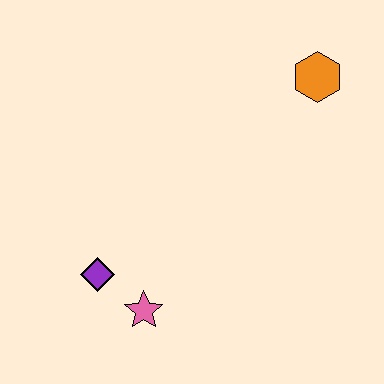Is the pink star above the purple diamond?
No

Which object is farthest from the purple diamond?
The orange hexagon is farthest from the purple diamond.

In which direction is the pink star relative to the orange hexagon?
The pink star is below the orange hexagon.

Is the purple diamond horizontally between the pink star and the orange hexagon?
No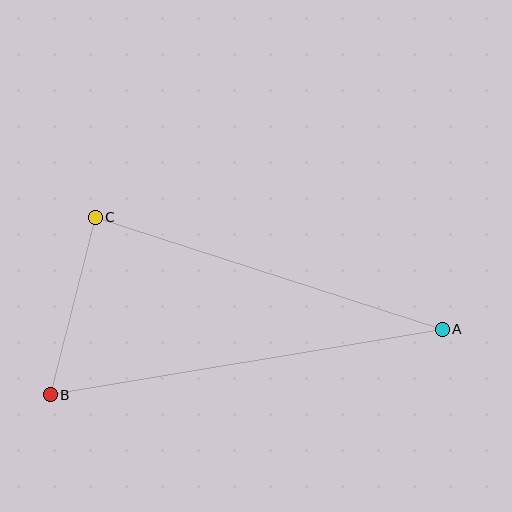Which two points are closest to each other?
Points B and C are closest to each other.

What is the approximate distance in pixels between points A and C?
The distance between A and C is approximately 365 pixels.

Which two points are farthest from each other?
Points A and B are farthest from each other.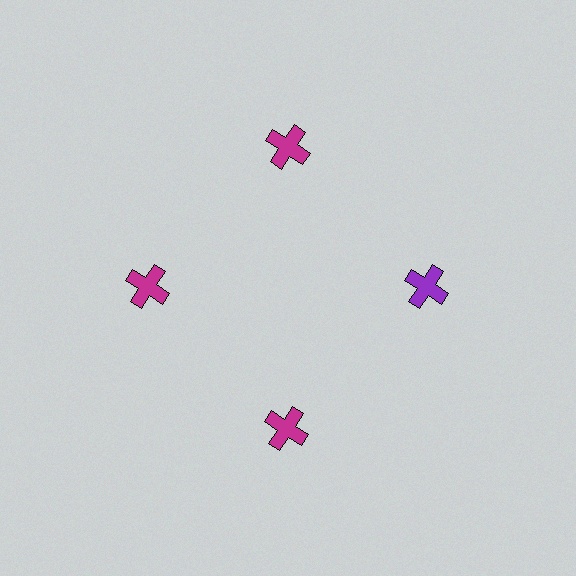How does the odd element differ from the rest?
It has a different color: purple instead of magenta.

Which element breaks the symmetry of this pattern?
The purple cross at roughly the 3 o'clock position breaks the symmetry. All other shapes are magenta crosses.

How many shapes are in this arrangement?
There are 4 shapes arranged in a ring pattern.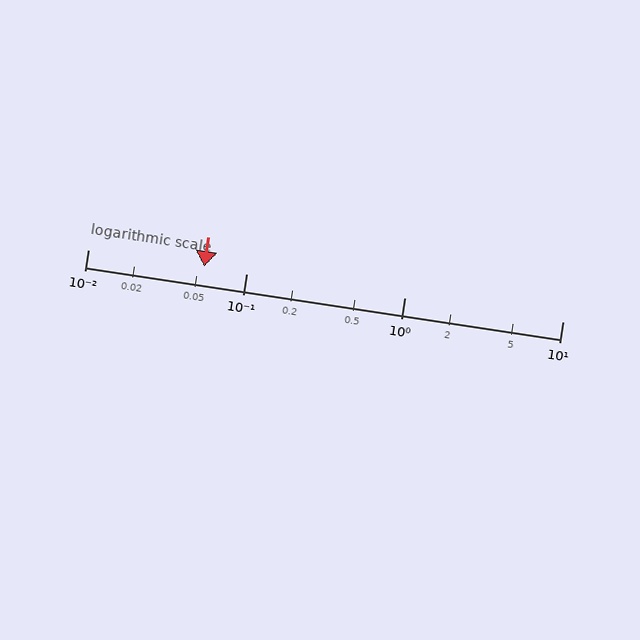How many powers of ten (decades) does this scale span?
The scale spans 3 decades, from 0.01 to 10.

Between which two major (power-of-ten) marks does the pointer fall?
The pointer is between 0.01 and 0.1.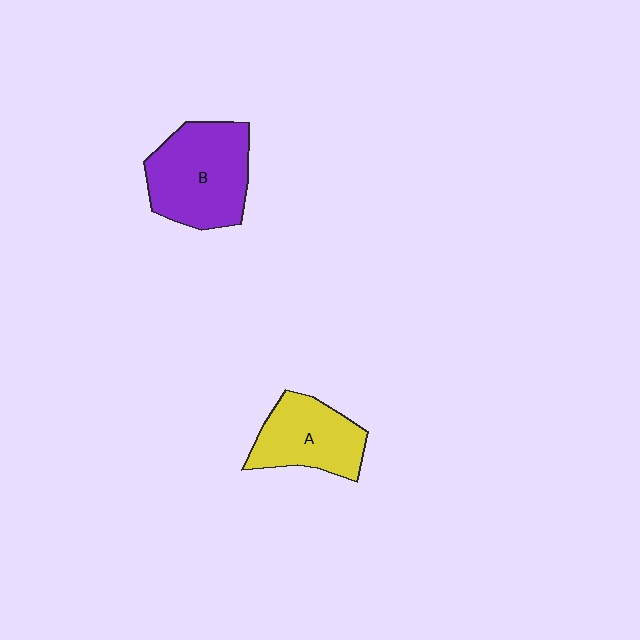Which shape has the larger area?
Shape B (purple).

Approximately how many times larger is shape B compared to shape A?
Approximately 1.3 times.